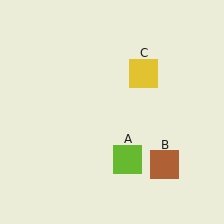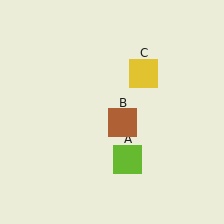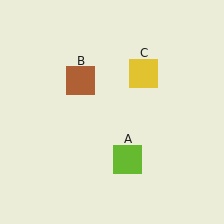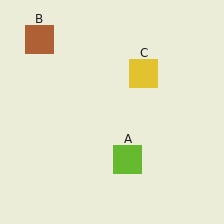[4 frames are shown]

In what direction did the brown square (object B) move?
The brown square (object B) moved up and to the left.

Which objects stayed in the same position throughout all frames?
Lime square (object A) and yellow square (object C) remained stationary.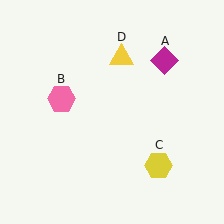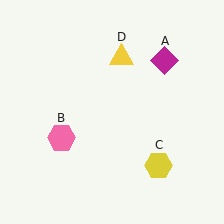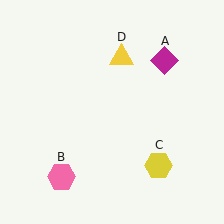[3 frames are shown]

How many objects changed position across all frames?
1 object changed position: pink hexagon (object B).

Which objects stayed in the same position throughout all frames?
Magenta diamond (object A) and yellow hexagon (object C) and yellow triangle (object D) remained stationary.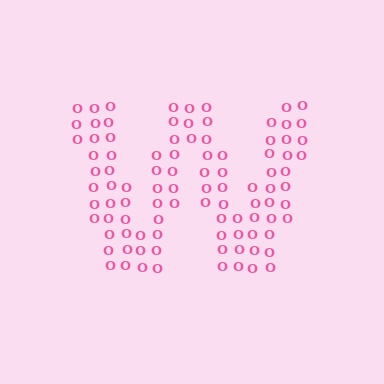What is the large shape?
The large shape is the letter W.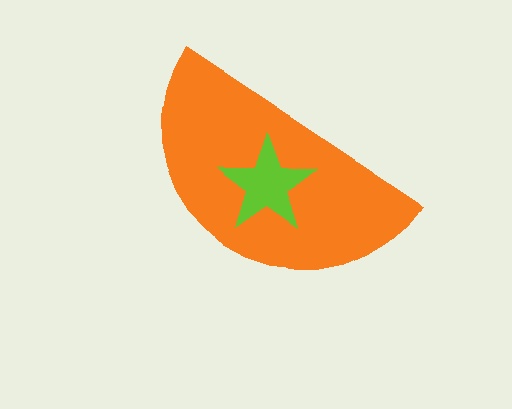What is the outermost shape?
The orange semicircle.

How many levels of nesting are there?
2.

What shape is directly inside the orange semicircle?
The lime star.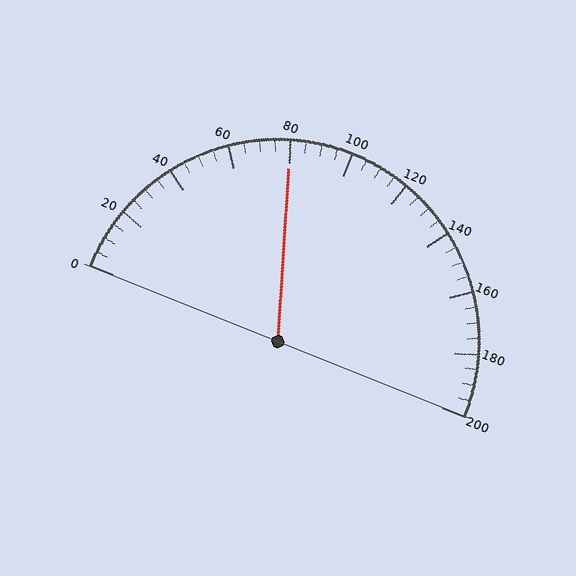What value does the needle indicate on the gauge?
The needle indicates approximately 80.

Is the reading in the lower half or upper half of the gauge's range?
The reading is in the lower half of the range (0 to 200).